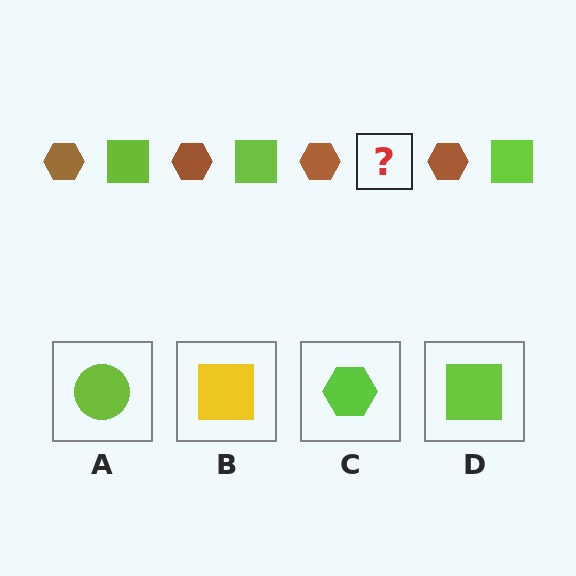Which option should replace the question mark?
Option D.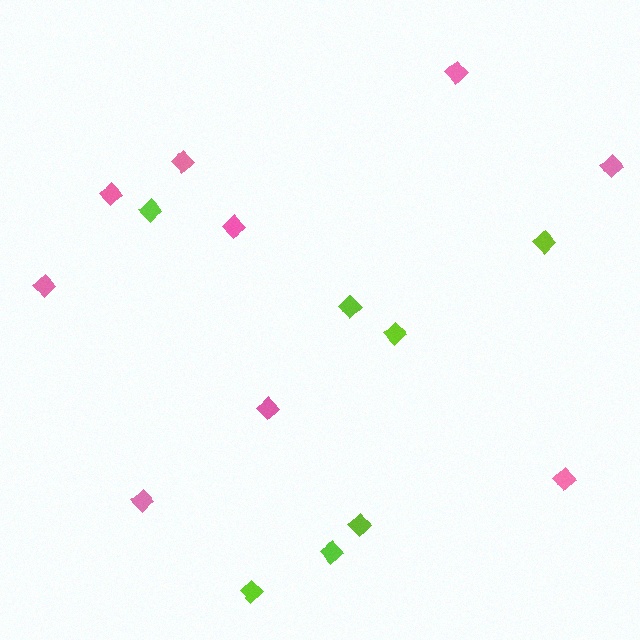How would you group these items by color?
There are 2 groups: one group of lime diamonds (7) and one group of pink diamonds (9).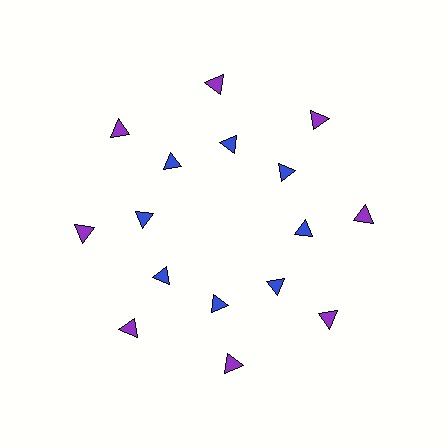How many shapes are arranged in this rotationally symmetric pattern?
There are 16 shapes, arranged in 8 groups of 2.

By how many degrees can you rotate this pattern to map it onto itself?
The pattern maps onto itself every 45 degrees of rotation.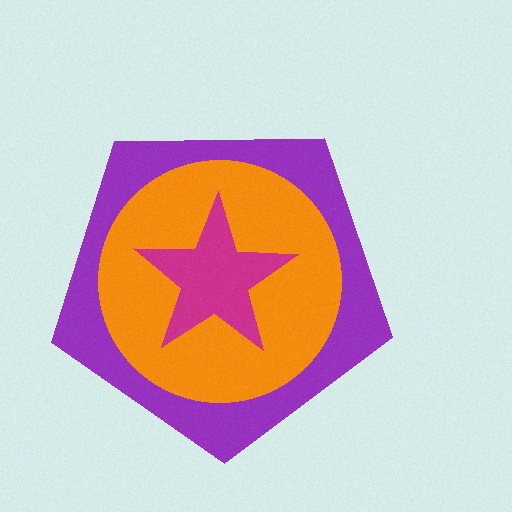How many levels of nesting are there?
3.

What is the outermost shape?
The purple pentagon.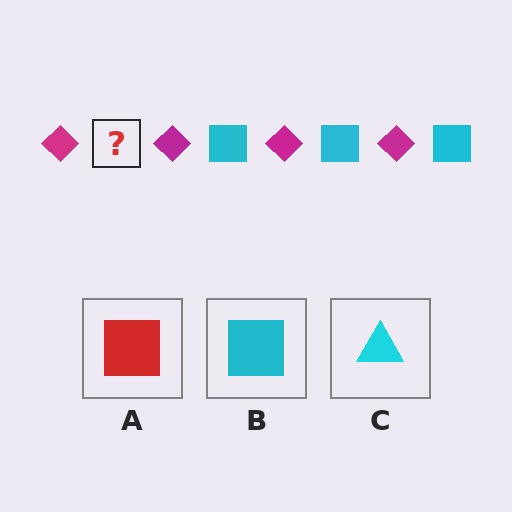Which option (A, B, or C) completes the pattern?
B.